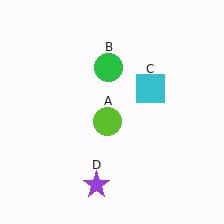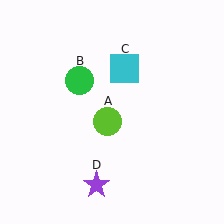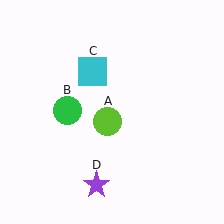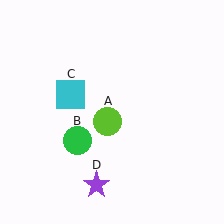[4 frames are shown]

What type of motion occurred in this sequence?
The green circle (object B), cyan square (object C) rotated counterclockwise around the center of the scene.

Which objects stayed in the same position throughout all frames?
Lime circle (object A) and purple star (object D) remained stationary.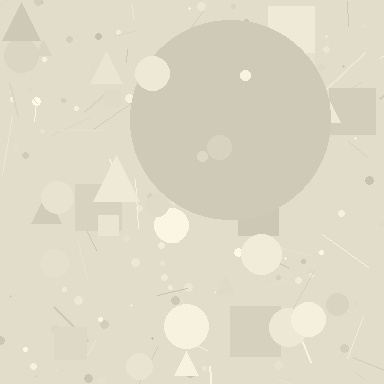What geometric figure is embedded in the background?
A circle is embedded in the background.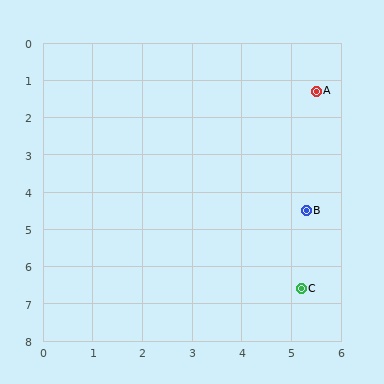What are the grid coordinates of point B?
Point B is at approximately (5.3, 4.5).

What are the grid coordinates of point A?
Point A is at approximately (5.5, 1.3).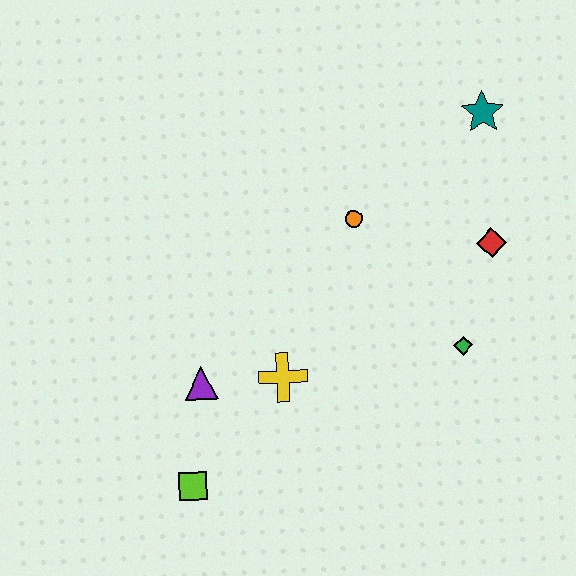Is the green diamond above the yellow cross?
Yes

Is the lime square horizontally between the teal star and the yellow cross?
No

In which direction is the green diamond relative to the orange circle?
The green diamond is below the orange circle.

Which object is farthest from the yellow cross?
The teal star is farthest from the yellow cross.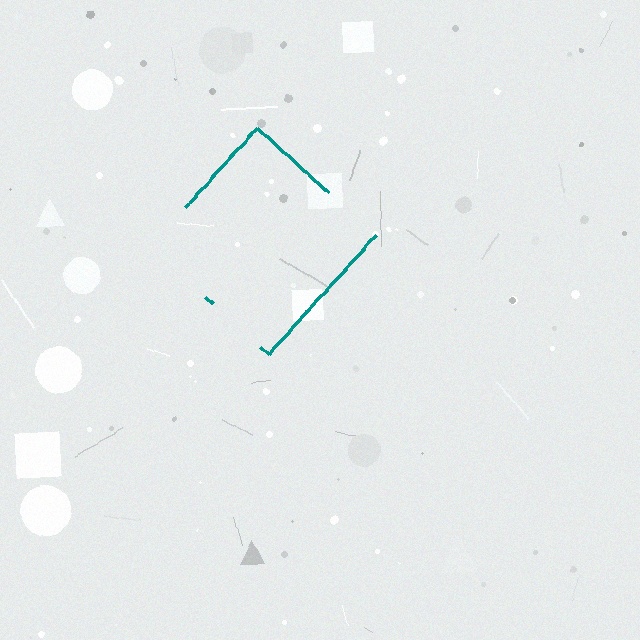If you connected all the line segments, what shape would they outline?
They would outline a diamond.